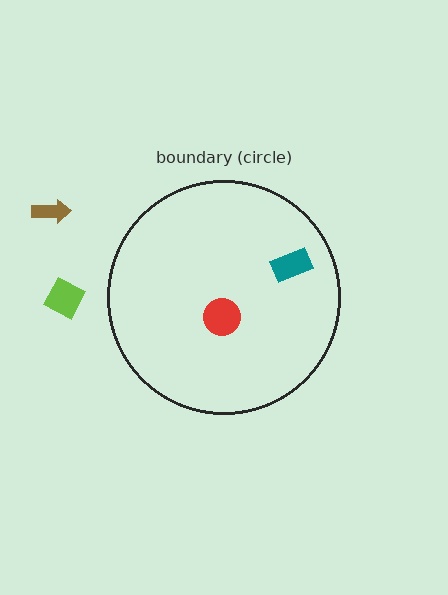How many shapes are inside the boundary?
2 inside, 2 outside.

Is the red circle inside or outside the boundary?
Inside.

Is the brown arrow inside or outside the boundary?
Outside.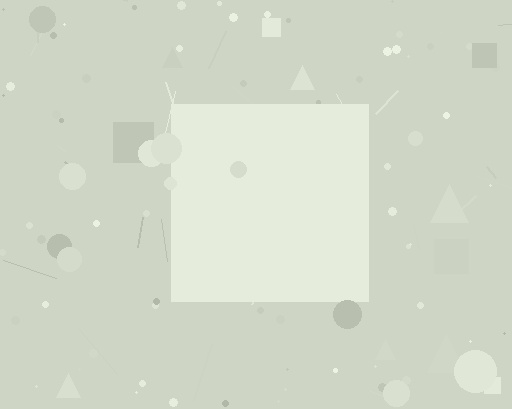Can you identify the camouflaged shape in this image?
The camouflaged shape is a square.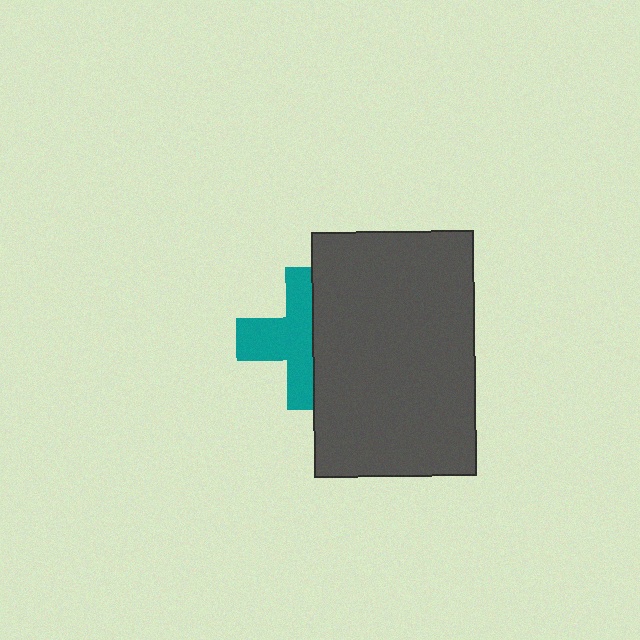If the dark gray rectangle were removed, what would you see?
You would see the complete teal cross.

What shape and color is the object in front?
The object in front is a dark gray rectangle.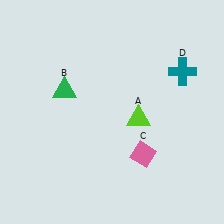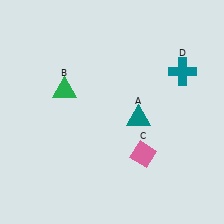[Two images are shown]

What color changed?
The triangle (A) changed from lime in Image 1 to teal in Image 2.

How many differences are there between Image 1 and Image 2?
There is 1 difference between the two images.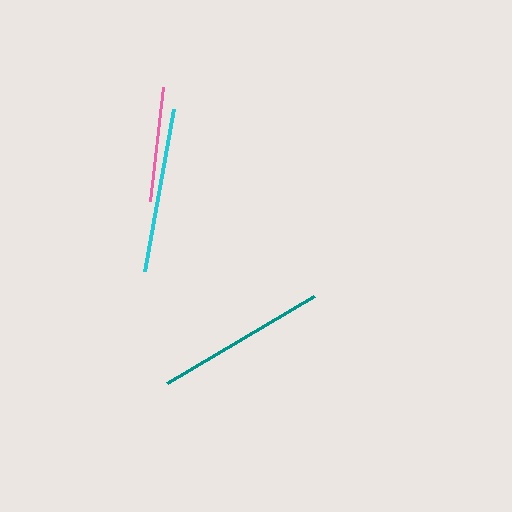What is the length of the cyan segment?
The cyan segment is approximately 164 pixels long.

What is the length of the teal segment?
The teal segment is approximately 171 pixels long.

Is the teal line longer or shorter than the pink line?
The teal line is longer than the pink line.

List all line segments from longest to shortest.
From longest to shortest: teal, cyan, pink.